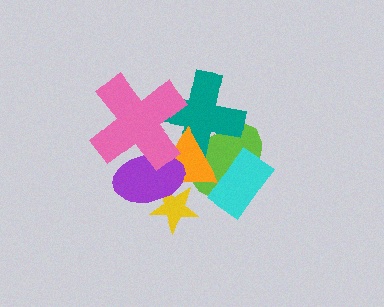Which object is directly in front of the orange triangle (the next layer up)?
The purple ellipse is directly in front of the orange triangle.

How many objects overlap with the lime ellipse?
3 objects overlap with the lime ellipse.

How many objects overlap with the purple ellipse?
3 objects overlap with the purple ellipse.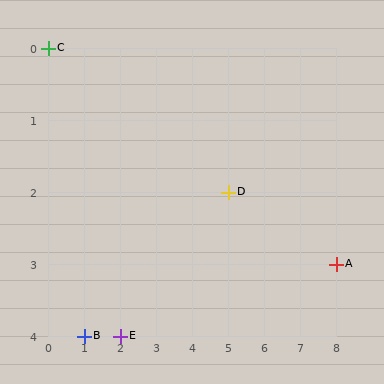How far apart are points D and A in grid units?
Points D and A are 3 columns and 1 row apart (about 3.2 grid units diagonally).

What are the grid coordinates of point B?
Point B is at grid coordinates (1, 4).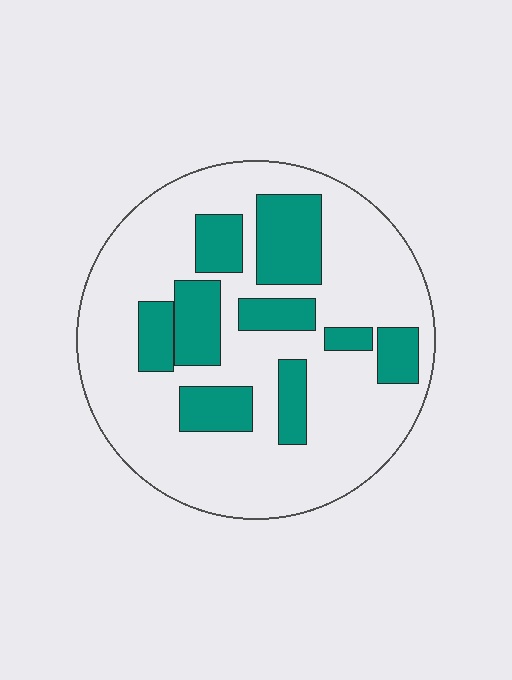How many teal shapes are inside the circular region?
9.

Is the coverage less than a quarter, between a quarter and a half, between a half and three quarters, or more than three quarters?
Between a quarter and a half.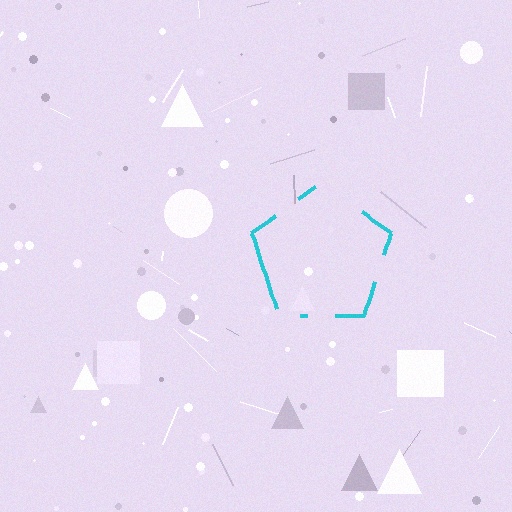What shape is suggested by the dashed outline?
The dashed outline suggests a pentagon.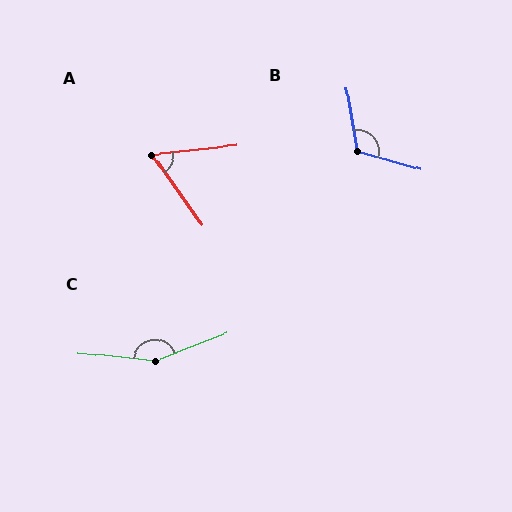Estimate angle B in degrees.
Approximately 116 degrees.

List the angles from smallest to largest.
A (60°), B (116°), C (153°).